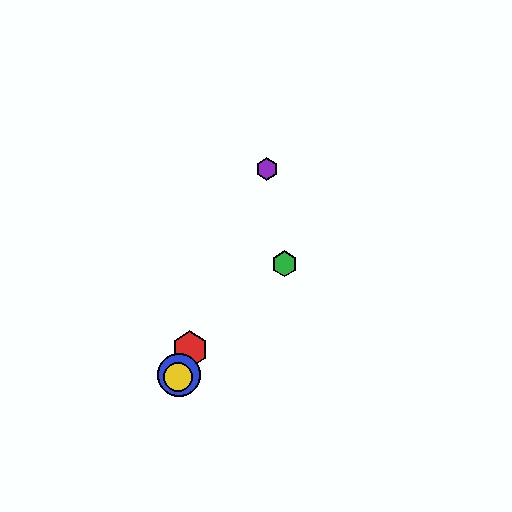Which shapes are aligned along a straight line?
The red hexagon, the blue circle, the yellow circle, the purple hexagon are aligned along a straight line.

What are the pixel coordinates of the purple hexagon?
The purple hexagon is at (267, 169).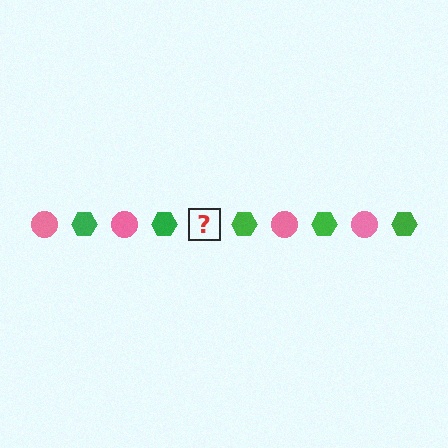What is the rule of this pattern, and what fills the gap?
The rule is that the pattern alternates between pink circle and green hexagon. The gap should be filled with a pink circle.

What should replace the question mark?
The question mark should be replaced with a pink circle.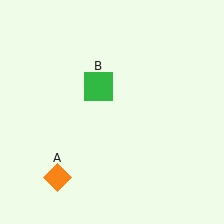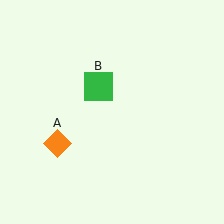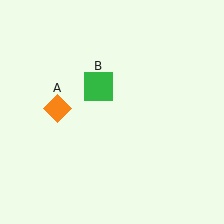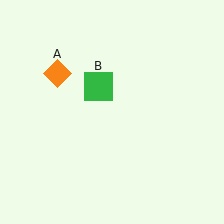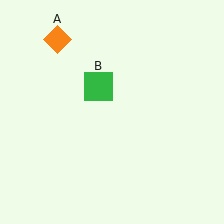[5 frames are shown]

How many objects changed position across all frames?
1 object changed position: orange diamond (object A).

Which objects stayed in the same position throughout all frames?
Green square (object B) remained stationary.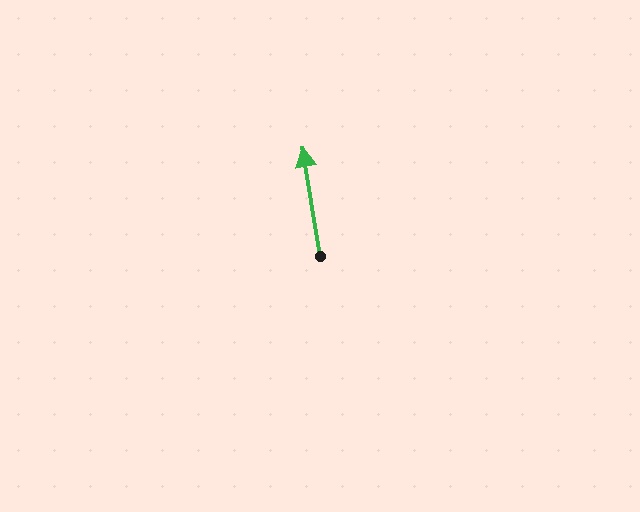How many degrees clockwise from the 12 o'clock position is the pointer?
Approximately 351 degrees.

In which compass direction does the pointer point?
North.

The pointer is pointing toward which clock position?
Roughly 12 o'clock.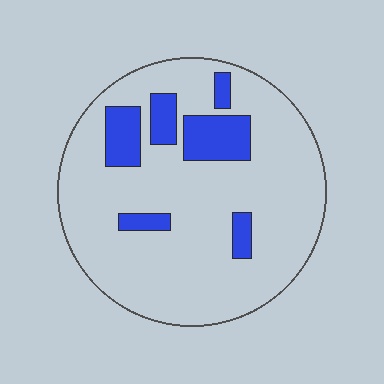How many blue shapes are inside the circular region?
6.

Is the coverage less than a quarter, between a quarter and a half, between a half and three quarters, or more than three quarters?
Less than a quarter.